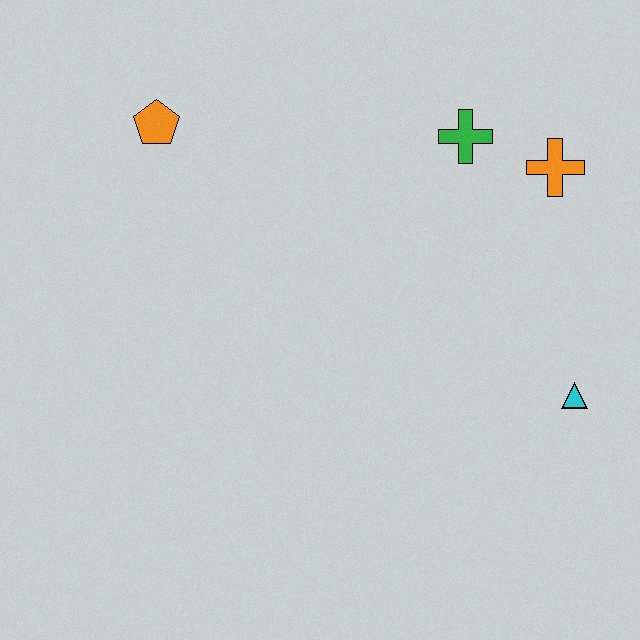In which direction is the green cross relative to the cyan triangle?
The green cross is above the cyan triangle.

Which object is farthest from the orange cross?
The orange pentagon is farthest from the orange cross.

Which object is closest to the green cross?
The orange cross is closest to the green cross.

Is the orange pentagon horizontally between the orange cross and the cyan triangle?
No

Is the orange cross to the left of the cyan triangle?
Yes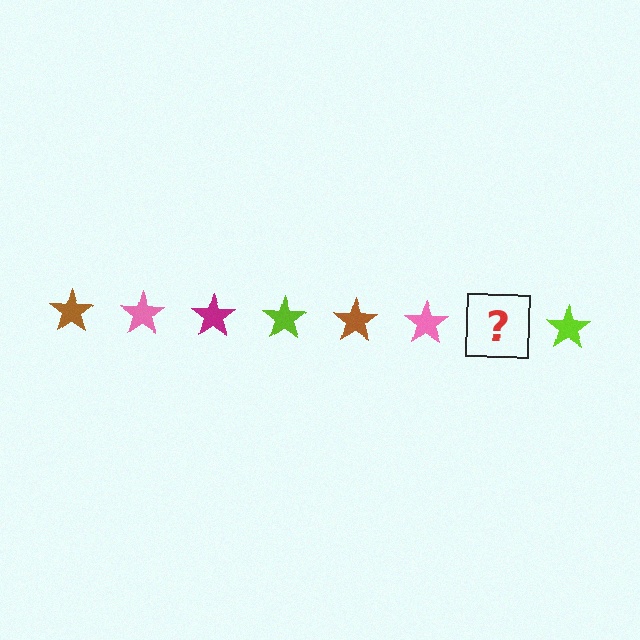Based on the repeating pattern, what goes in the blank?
The blank should be a magenta star.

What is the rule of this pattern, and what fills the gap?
The rule is that the pattern cycles through brown, pink, magenta, lime stars. The gap should be filled with a magenta star.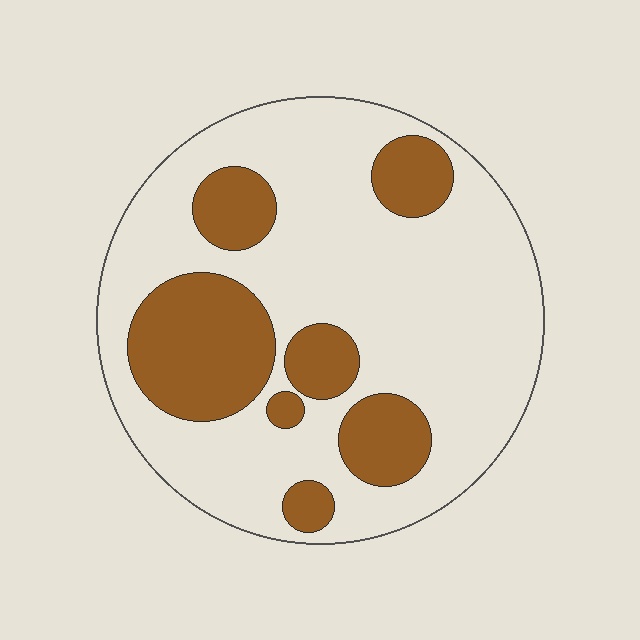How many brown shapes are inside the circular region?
7.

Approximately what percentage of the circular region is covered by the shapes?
Approximately 25%.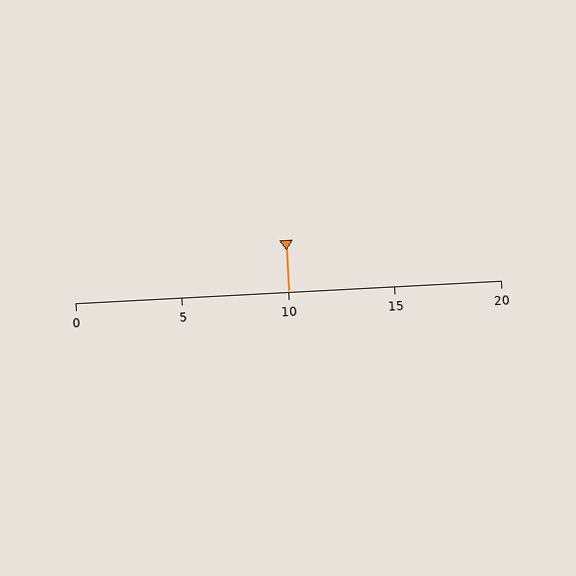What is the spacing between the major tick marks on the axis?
The major ticks are spaced 5 apart.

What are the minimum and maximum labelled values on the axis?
The axis runs from 0 to 20.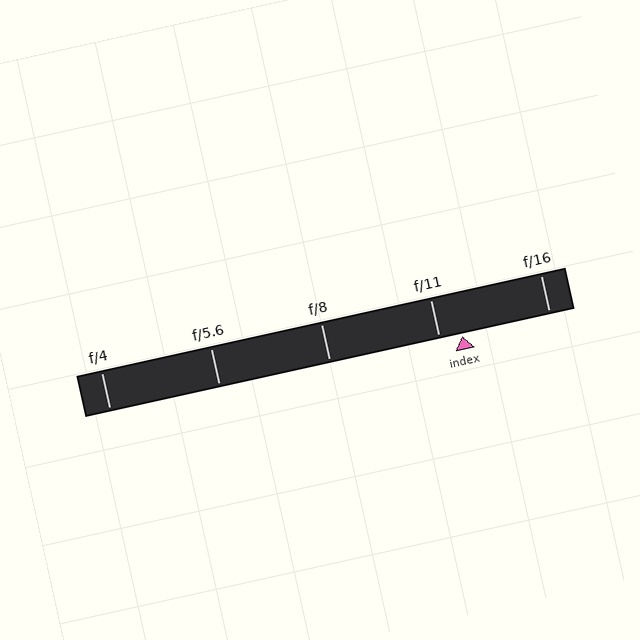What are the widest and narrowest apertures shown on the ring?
The widest aperture shown is f/4 and the narrowest is f/16.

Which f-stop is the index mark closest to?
The index mark is closest to f/11.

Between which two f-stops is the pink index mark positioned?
The index mark is between f/11 and f/16.